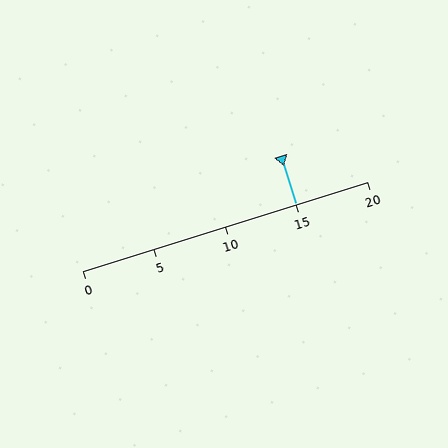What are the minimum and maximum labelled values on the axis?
The axis runs from 0 to 20.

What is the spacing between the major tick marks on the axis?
The major ticks are spaced 5 apart.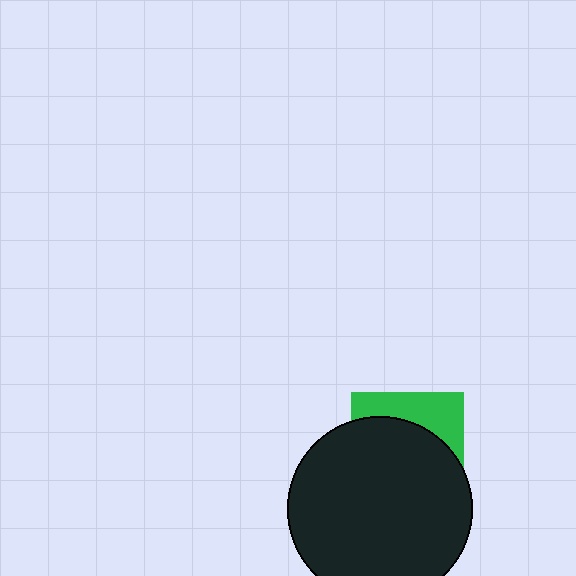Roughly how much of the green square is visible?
A small part of it is visible (roughly 31%).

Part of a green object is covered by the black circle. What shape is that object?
It is a square.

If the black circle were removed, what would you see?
You would see the complete green square.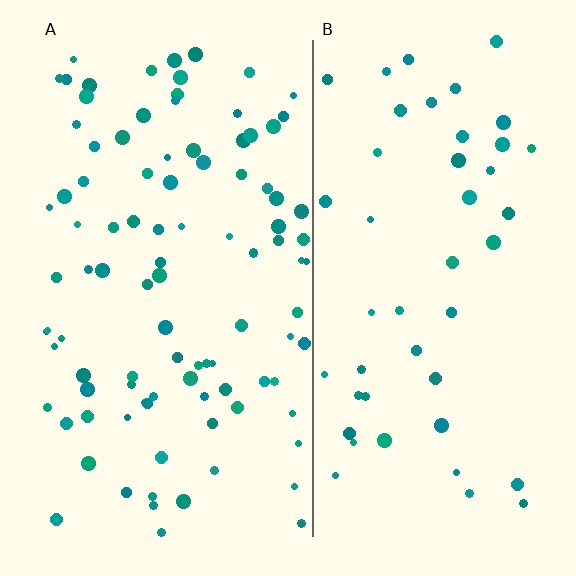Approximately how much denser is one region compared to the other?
Approximately 2.1× — region A over region B.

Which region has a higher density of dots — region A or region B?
A (the left).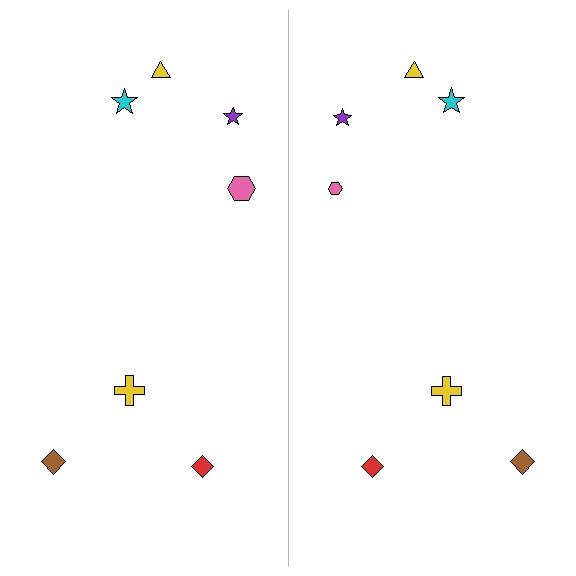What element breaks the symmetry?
The pink hexagon on the right side has a different size than its mirror counterpart.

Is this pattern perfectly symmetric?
No, the pattern is not perfectly symmetric. The pink hexagon on the right side has a different size than its mirror counterpart.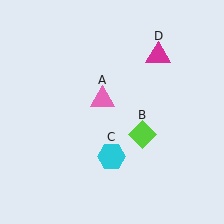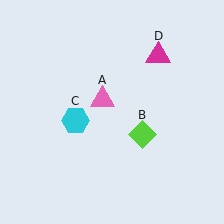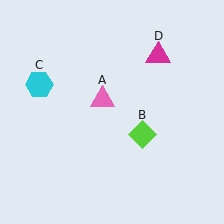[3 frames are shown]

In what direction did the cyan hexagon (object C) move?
The cyan hexagon (object C) moved up and to the left.